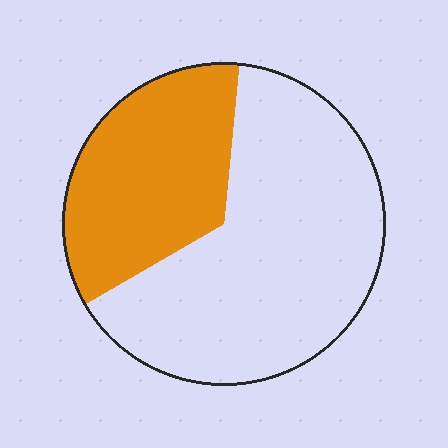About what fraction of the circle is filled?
About one third (1/3).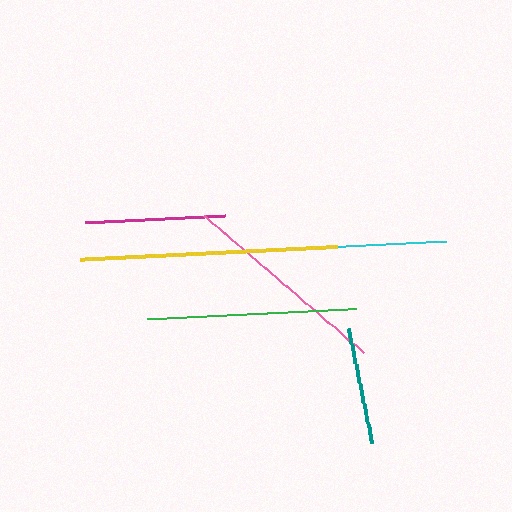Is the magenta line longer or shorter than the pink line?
The pink line is longer than the magenta line.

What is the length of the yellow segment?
The yellow segment is approximately 257 pixels long.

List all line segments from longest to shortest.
From longest to shortest: yellow, pink, green, cyan, magenta, teal.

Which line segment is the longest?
The yellow line is the longest at approximately 257 pixels.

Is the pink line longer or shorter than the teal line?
The pink line is longer than the teal line.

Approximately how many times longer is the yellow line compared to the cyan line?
The yellow line is approximately 1.4 times the length of the cyan line.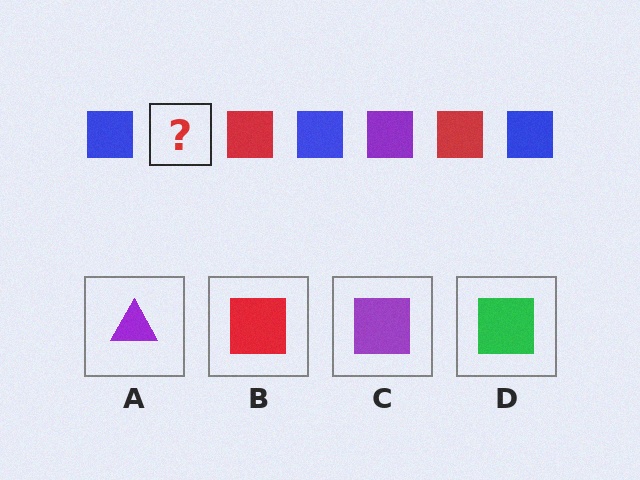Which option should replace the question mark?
Option C.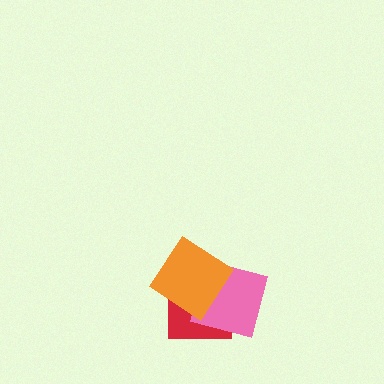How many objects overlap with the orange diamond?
2 objects overlap with the orange diamond.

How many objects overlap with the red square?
2 objects overlap with the red square.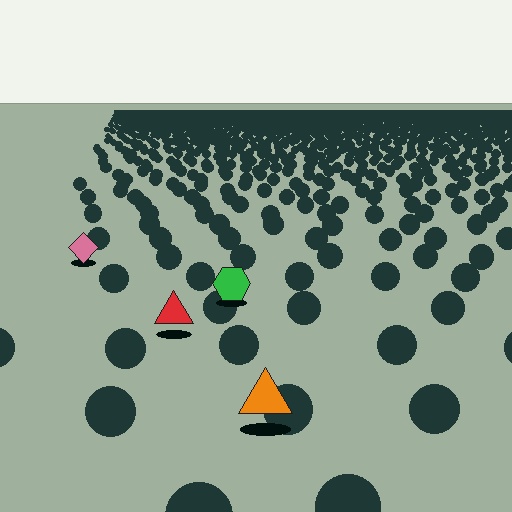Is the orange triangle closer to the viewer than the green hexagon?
Yes. The orange triangle is closer — you can tell from the texture gradient: the ground texture is coarser near it.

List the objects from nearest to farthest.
From nearest to farthest: the orange triangle, the red triangle, the green hexagon, the pink diamond.